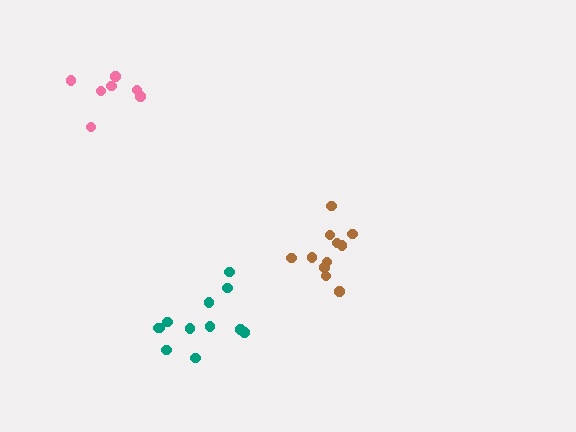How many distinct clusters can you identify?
There are 3 distinct clusters.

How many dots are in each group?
Group 1: 11 dots, Group 2: 7 dots, Group 3: 12 dots (30 total).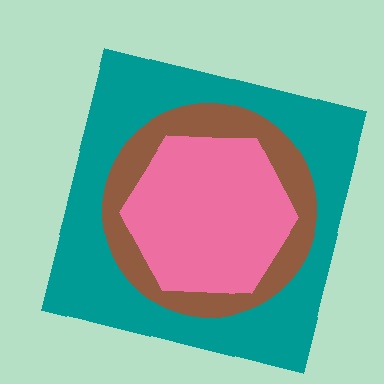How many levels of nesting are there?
3.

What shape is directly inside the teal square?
The brown circle.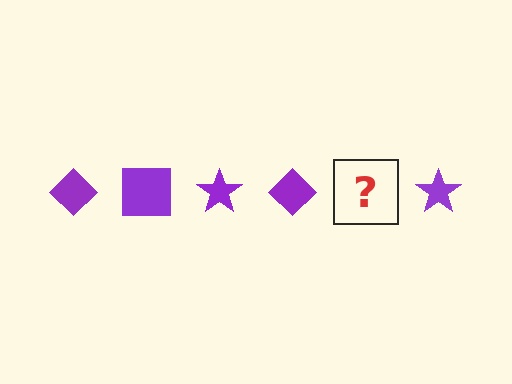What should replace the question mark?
The question mark should be replaced with a purple square.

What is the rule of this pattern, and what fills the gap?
The rule is that the pattern cycles through diamond, square, star shapes in purple. The gap should be filled with a purple square.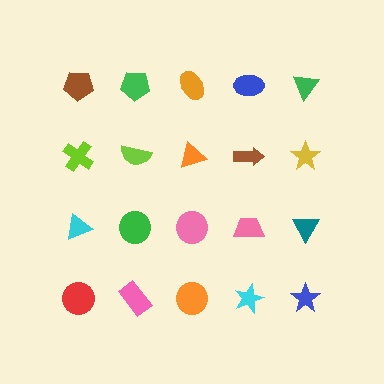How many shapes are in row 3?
5 shapes.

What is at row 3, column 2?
A green circle.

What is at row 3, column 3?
A pink circle.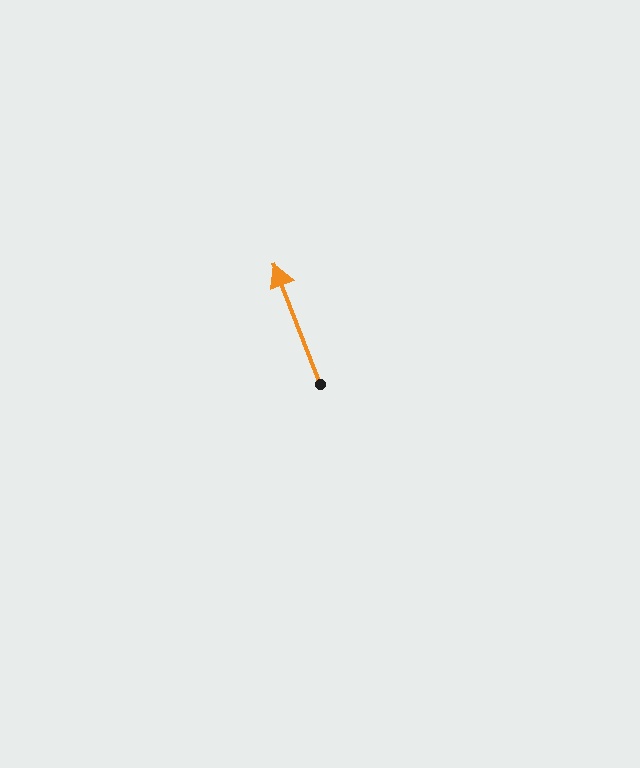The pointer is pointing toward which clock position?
Roughly 11 o'clock.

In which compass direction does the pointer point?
North.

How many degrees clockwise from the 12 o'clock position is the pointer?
Approximately 339 degrees.